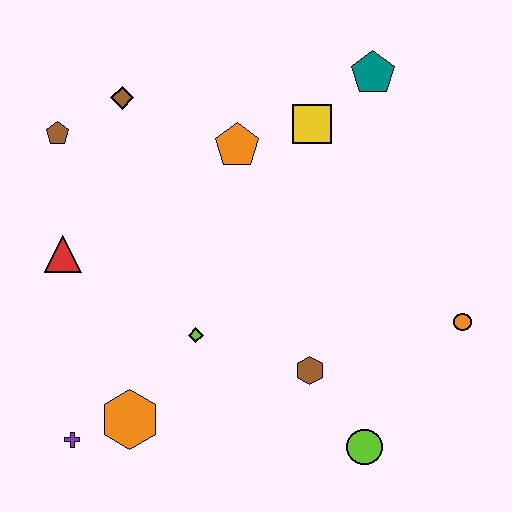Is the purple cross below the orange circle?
Yes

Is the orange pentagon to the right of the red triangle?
Yes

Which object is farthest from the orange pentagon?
The purple cross is farthest from the orange pentagon.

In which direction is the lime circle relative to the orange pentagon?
The lime circle is below the orange pentagon.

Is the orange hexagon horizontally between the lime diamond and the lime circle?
No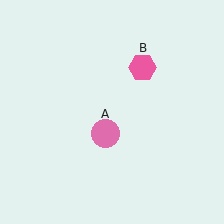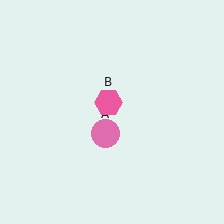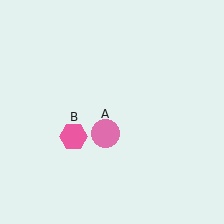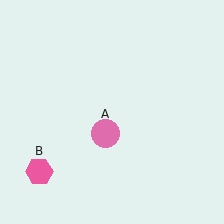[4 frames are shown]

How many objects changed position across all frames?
1 object changed position: pink hexagon (object B).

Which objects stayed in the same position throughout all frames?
Pink circle (object A) remained stationary.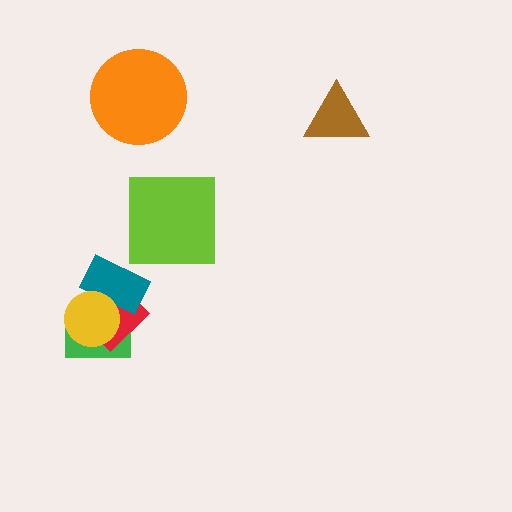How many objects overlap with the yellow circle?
3 objects overlap with the yellow circle.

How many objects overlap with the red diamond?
3 objects overlap with the red diamond.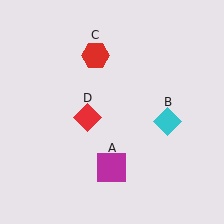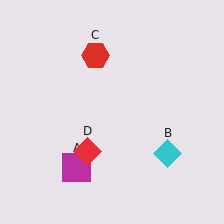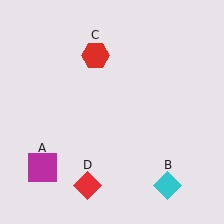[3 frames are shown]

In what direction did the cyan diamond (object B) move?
The cyan diamond (object B) moved down.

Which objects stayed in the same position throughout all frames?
Red hexagon (object C) remained stationary.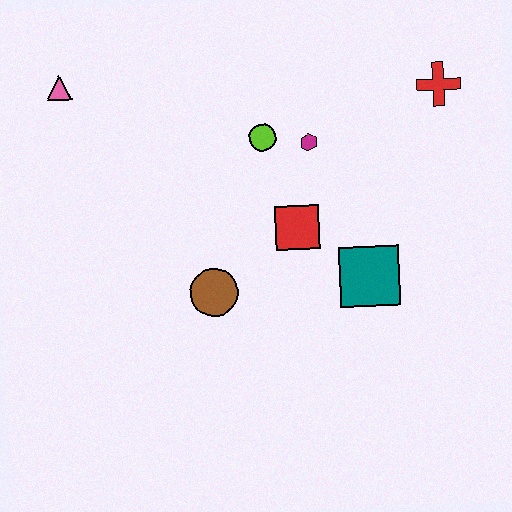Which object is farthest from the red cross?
The pink triangle is farthest from the red cross.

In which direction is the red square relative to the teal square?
The red square is to the left of the teal square.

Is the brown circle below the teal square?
Yes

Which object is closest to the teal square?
The red square is closest to the teal square.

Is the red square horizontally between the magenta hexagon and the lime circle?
Yes